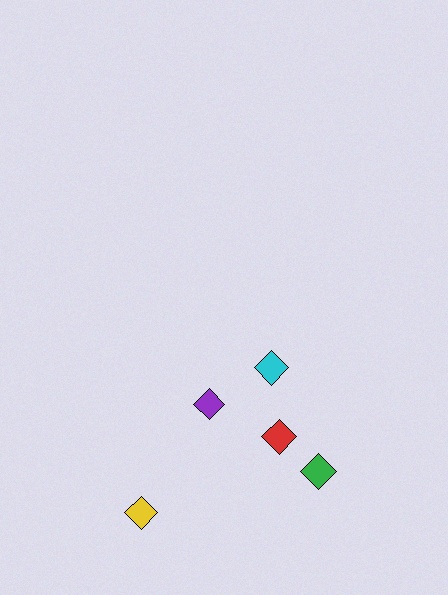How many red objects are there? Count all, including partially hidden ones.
There is 1 red object.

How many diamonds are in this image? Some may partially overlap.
There are 5 diamonds.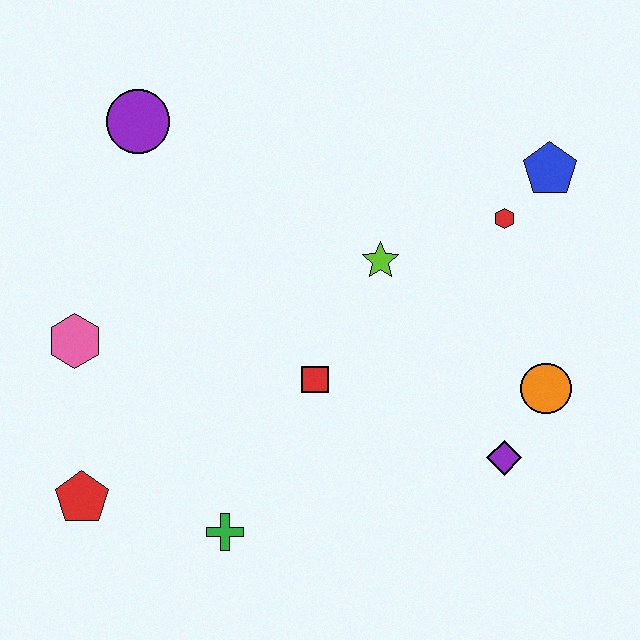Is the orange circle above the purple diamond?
Yes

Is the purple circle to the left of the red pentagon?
No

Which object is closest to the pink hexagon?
The red pentagon is closest to the pink hexagon.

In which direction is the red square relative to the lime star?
The red square is below the lime star.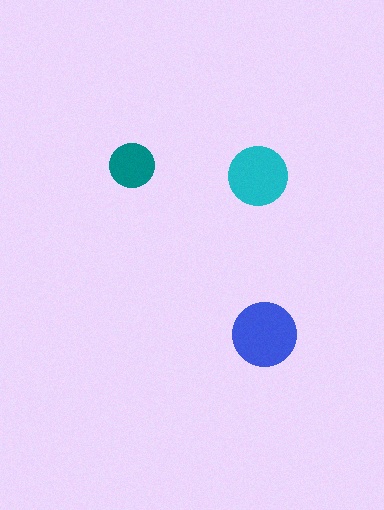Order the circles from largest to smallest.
the blue one, the cyan one, the teal one.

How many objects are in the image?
There are 3 objects in the image.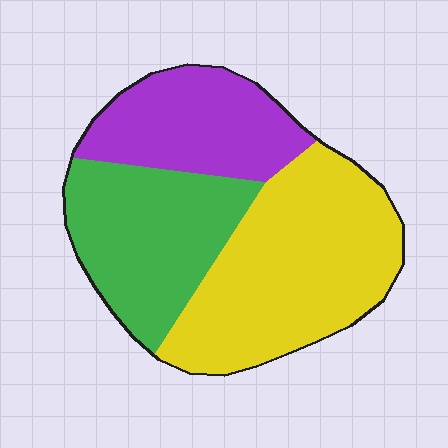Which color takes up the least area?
Purple, at roughly 25%.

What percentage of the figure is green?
Green covers 31% of the figure.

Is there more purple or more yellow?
Yellow.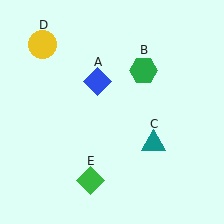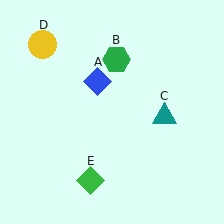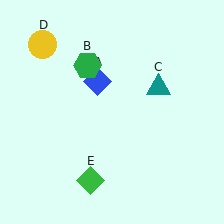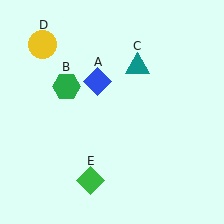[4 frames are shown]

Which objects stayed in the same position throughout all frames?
Blue diamond (object A) and yellow circle (object D) and green diamond (object E) remained stationary.